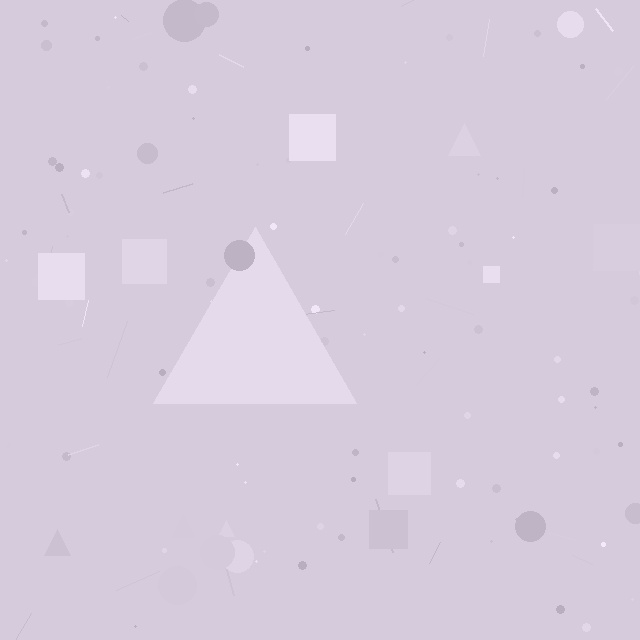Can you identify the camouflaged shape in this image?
The camouflaged shape is a triangle.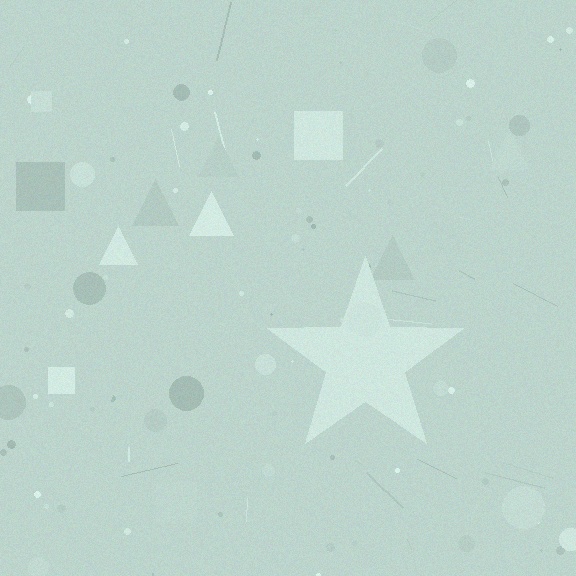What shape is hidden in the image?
A star is hidden in the image.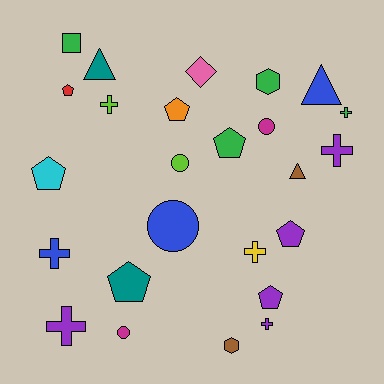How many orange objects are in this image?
There is 1 orange object.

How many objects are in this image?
There are 25 objects.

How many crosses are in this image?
There are 7 crosses.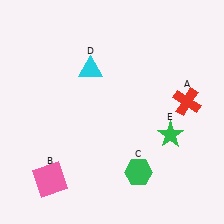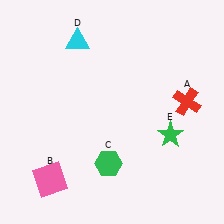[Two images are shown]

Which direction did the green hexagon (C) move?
The green hexagon (C) moved left.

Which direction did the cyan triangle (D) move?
The cyan triangle (D) moved up.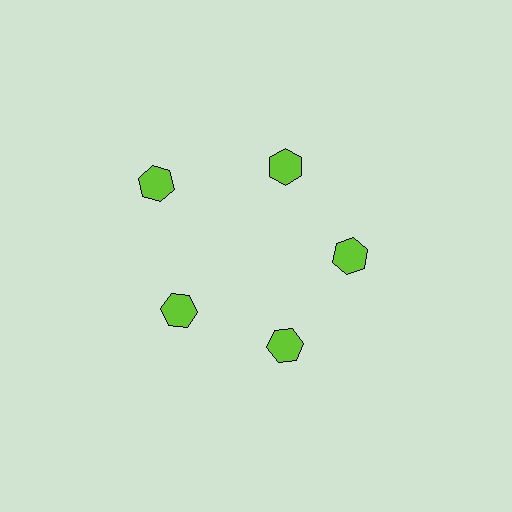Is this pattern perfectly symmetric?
No. The 5 lime hexagons are arranged in a ring, but one element near the 10 o'clock position is pushed outward from the center, breaking the 5-fold rotational symmetry.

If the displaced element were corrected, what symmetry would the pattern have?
It would have 5-fold rotational symmetry — the pattern would map onto itself every 72 degrees.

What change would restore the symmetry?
The symmetry would be restored by moving it inward, back onto the ring so that all 5 hexagons sit at equal angles and equal distance from the center.